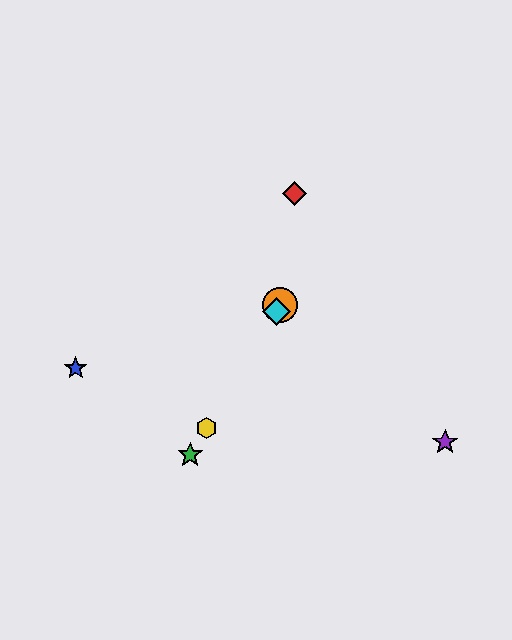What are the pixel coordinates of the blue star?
The blue star is at (76, 368).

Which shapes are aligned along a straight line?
The green star, the yellow hexagon, the orange circle, the cyan diamond are aligned along a straight line.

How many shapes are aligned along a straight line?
4 shapes (the green star, the yellow hexagon, the orange circle, the cyan diamond) are aligned along a straight line.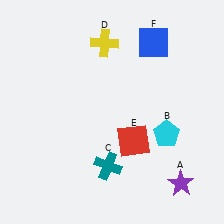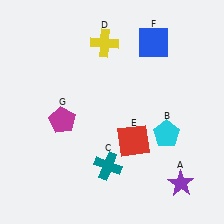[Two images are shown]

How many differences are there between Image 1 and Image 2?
There is 1 difference between the two images.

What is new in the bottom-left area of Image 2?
A magenta pentagon (G) was added in the bottom-left area of Image 2.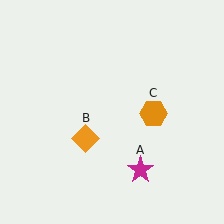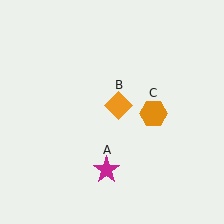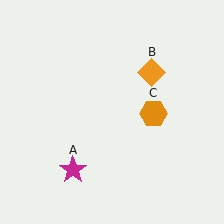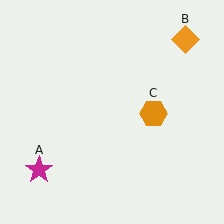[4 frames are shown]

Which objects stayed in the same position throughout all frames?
Orange hexagon (object C) remained stationary.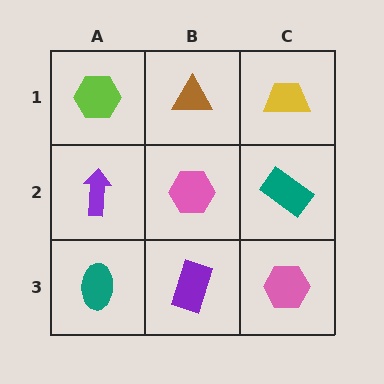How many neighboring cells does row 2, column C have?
3.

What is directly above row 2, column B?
A brown triangle.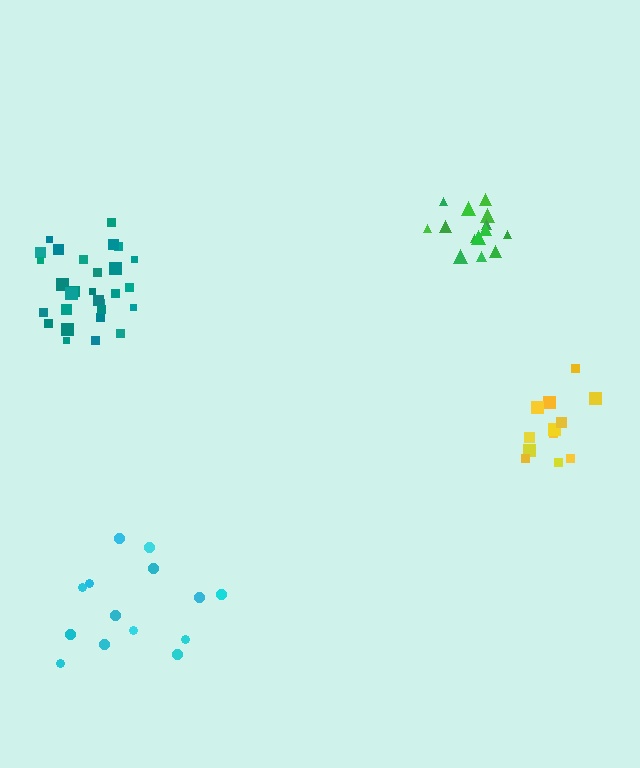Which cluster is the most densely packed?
Green.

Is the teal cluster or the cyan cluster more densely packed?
Teal.